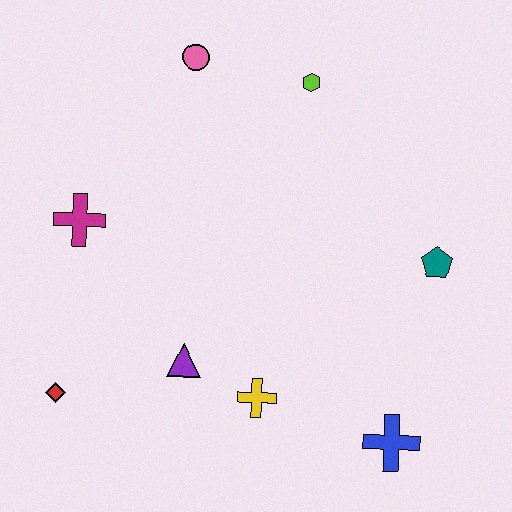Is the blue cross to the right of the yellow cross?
Yes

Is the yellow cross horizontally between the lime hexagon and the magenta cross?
Yes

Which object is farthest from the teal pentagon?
The red diamond is farthest from the teal pentagon.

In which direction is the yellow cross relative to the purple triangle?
The yellow cross is to the right of the purple triangle.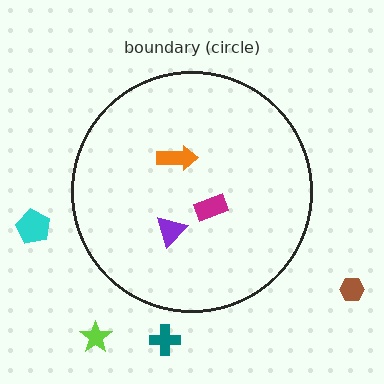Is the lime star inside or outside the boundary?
Outside.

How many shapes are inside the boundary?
3 inside, 4 outside.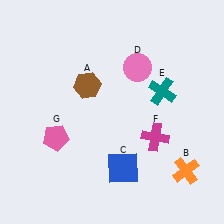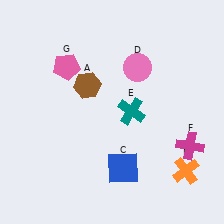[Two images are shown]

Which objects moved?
The objects that moved are: the teal cross (E), the magenta cross (F), the pink pentagon (G).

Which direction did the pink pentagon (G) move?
The pink pentagon (G) moved up.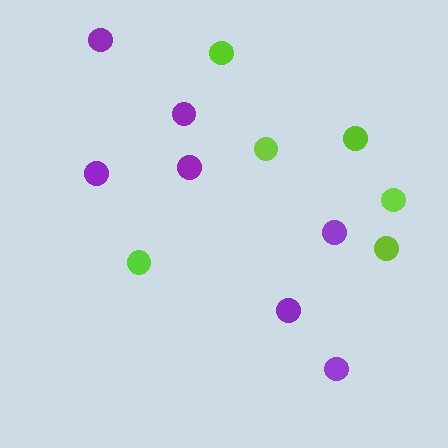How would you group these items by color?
There are 2 groups: one group of lime circles (6) and one group of purple circles (7).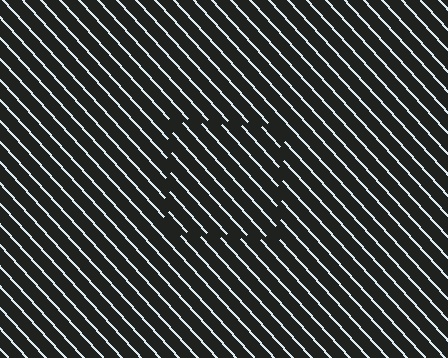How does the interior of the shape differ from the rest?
The interior of the shape contains the same grating, shifted by half a period — the contour is defined by the phase discontinuity where line-ends from the inner and outer gratings abut.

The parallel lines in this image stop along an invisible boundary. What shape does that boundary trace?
An illusory square. The interior of the shape contains the same grating, shifted by half a period — the contour is defined by the phase discontinuity where line-ends from the inner and outer gratings abut.